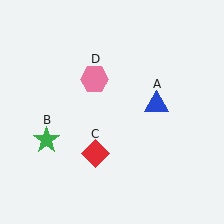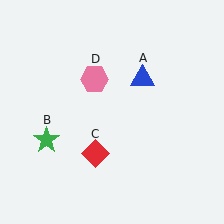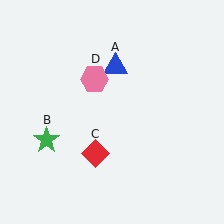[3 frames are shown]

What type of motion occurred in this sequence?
The blue triangle (object A) rotated counterclockwise around the center of the scene.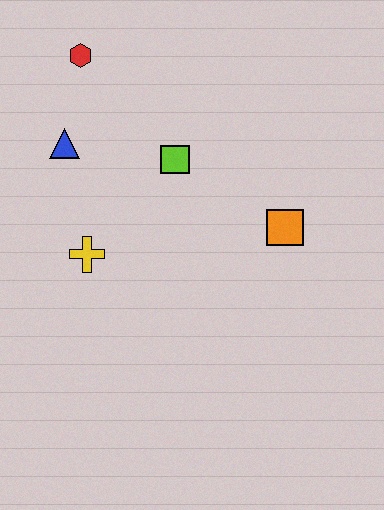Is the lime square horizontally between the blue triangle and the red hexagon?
No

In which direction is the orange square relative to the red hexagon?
The orange square is to the right of the red hexagon.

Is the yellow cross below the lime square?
Yes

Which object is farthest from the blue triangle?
The orange square is farthest from the blue triangle.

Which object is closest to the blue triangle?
The red hexagon is closest to the blue triangle.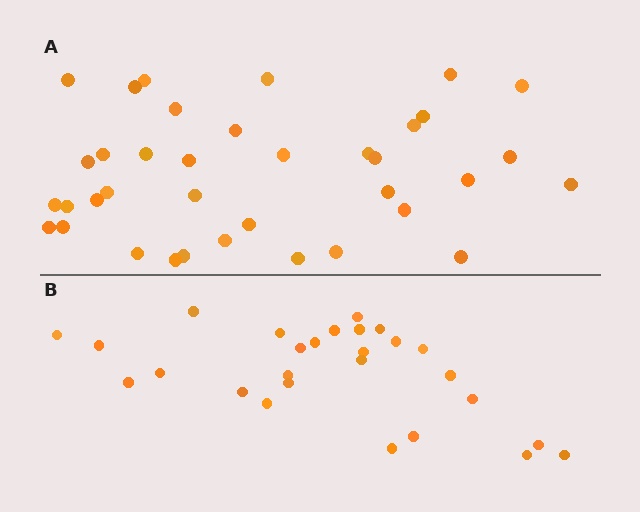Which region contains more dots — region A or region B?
Region A (the top region) has more dots.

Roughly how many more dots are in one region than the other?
Region A has roughly 10 or so more dots than region B.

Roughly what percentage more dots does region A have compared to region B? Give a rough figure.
About 35% more.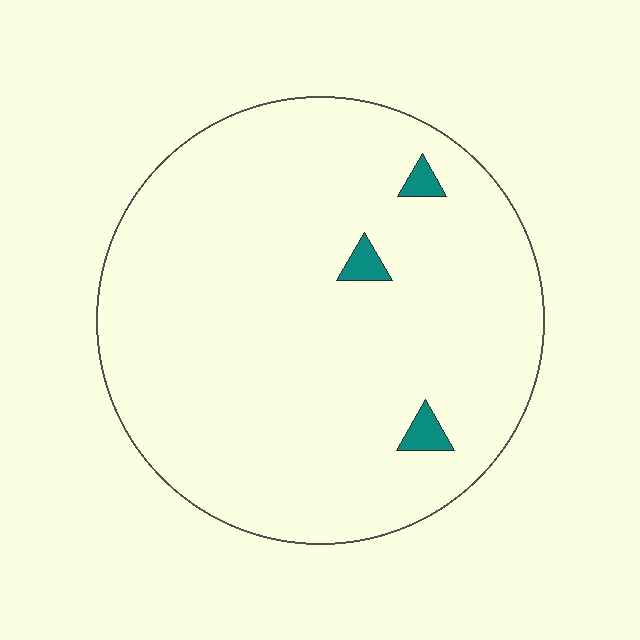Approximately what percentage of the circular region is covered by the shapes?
Approximately 5%.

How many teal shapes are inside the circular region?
3.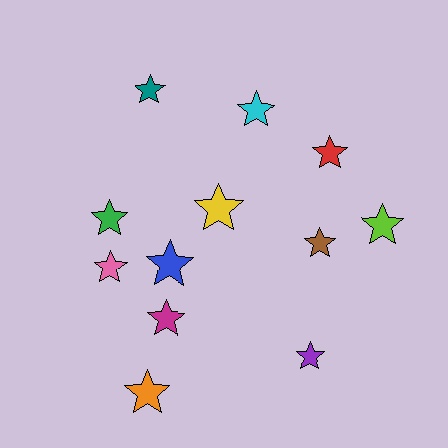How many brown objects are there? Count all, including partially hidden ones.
There is 1 brown object.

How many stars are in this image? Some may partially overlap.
There are 12 stars.